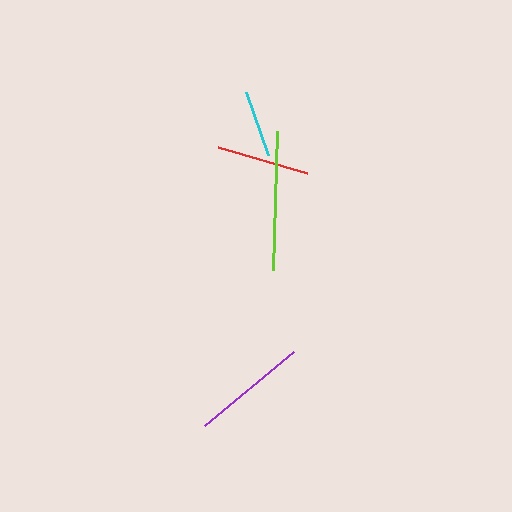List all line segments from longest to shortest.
From longest to shortest: lime, purple, red, cyan.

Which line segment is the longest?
The lime line is the longest at approximately 138 pixels.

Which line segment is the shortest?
The cyan line is the shortest at approximately 66 pixels.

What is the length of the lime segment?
The lime segment is approximately 138 pixels long.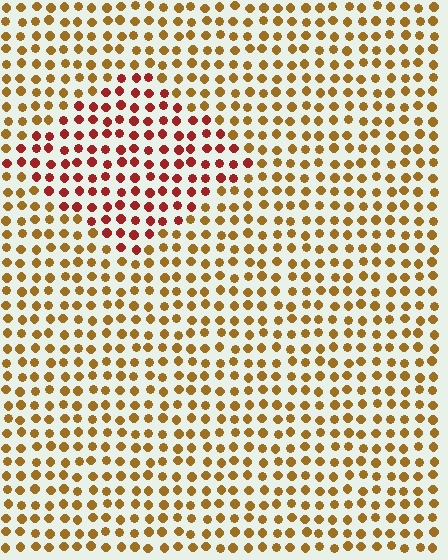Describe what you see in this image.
The image is filled with small brown elements in a uniform arrangement. A diamond-shaped region is visible where the elements are tinted to a slightly different hue, forming a subtle color boundary.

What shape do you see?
I see a diamond.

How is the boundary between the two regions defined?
The boundary is defined purely by a slight shift in hue (about 40 degrees). Spacing, size, and orientation are identical on both sides.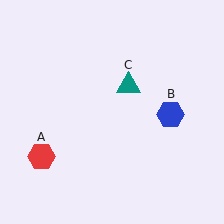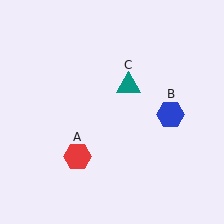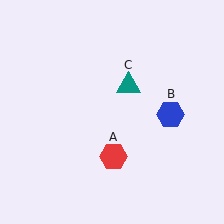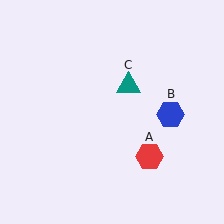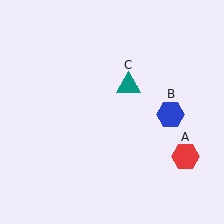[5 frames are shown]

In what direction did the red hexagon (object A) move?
The red hexagon (object A) moved right.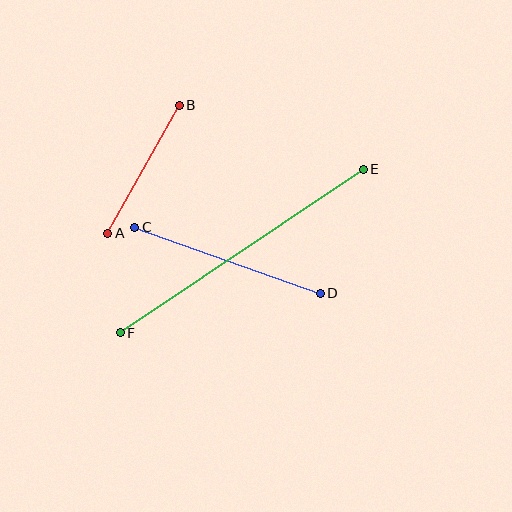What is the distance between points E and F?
The distance is approximately 292 pixels.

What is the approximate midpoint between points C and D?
The midpoint is at approximately (228, 260) pixels.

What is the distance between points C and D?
The distance is approximately 197 pixels.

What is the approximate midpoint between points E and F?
The midpoint is at approximately (242, 251) pixels.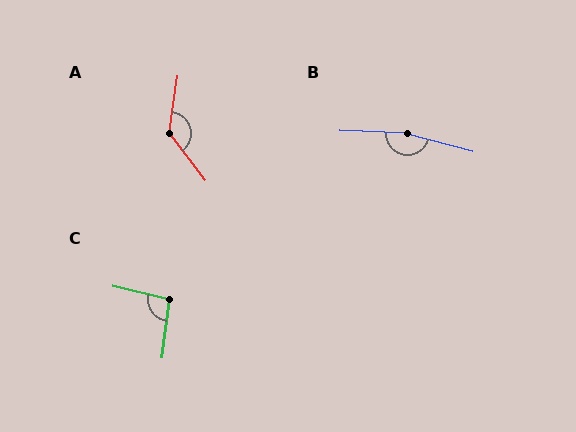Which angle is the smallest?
C, at approximately 96 degrees.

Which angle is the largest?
B, at approximately 167 degrees.